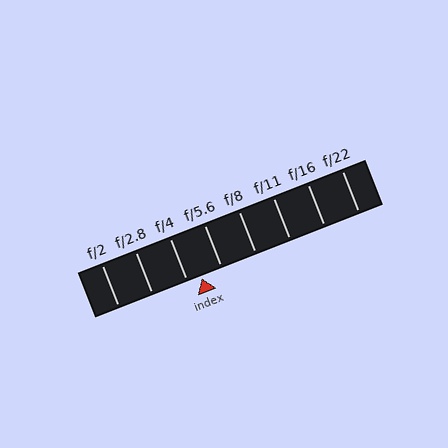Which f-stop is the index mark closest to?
The index mark is closest to f/4.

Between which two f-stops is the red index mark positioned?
The index mark is between f/4 and f/5.6.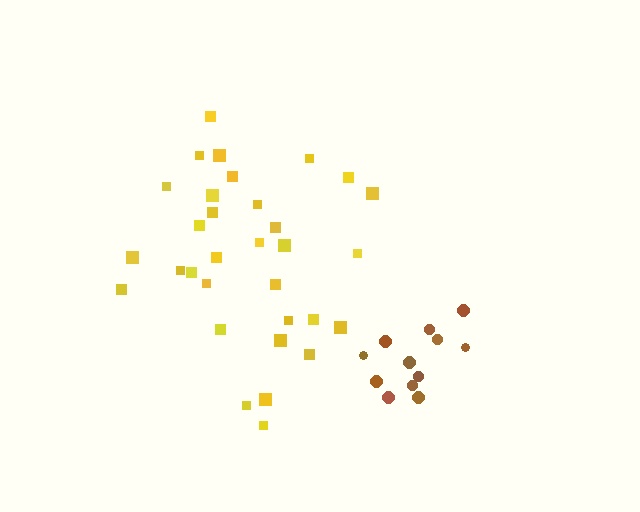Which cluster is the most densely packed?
Brown.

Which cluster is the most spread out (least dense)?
Yellow.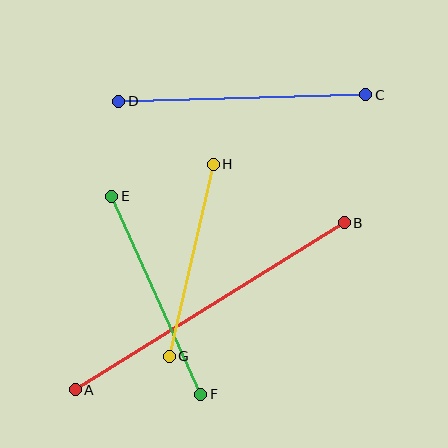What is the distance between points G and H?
The distance is approximately 197 pixels.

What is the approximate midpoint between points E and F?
The midpoint is at approximately (156, 295) pixels.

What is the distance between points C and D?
The distance is approximately 247 pixels.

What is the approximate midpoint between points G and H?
The midpoint is at approximately (191, 260) pixels.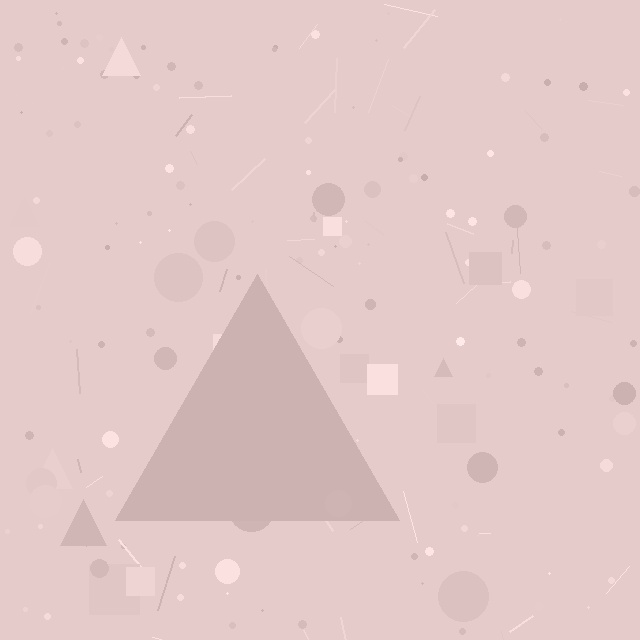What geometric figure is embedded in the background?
A triangle is embedded in the background.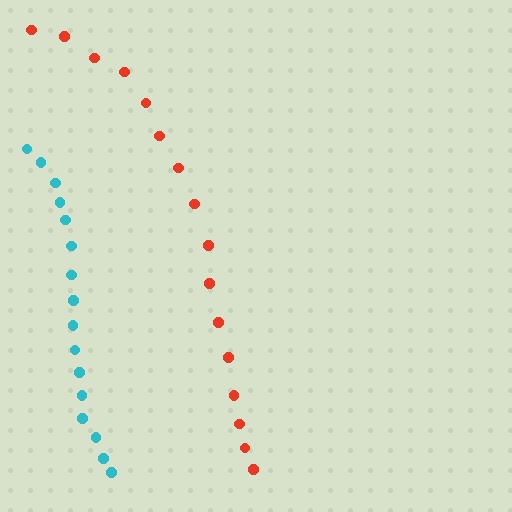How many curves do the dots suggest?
There are 2 distinct paths.